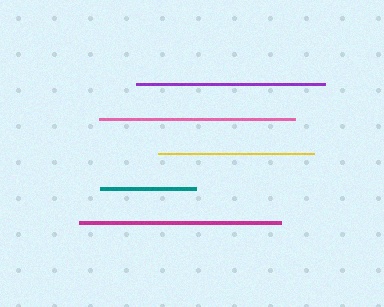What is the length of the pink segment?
The pink segment is approximately 196 pixels long.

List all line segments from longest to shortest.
From longest to shortest: magenta, pink, purple, yellow, teal.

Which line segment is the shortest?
The teal line is the shortest at approximately 96 pixels.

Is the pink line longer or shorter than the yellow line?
The pink line is longer than the yellow line.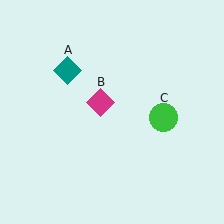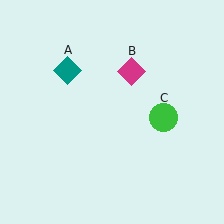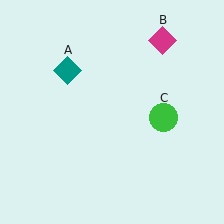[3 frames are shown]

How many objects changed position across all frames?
1 object changed position: magenta diamond (object B).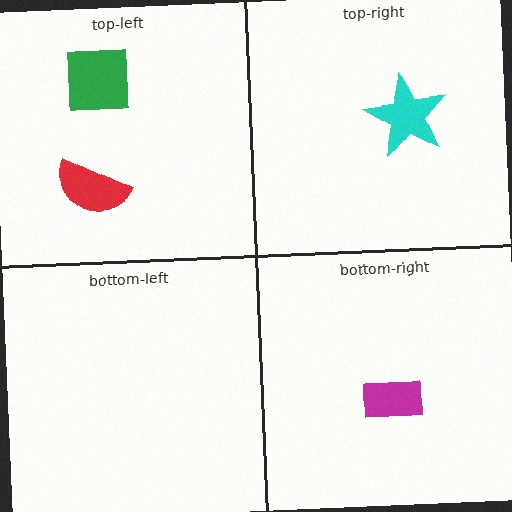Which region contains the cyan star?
The top-right region.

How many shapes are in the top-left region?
2.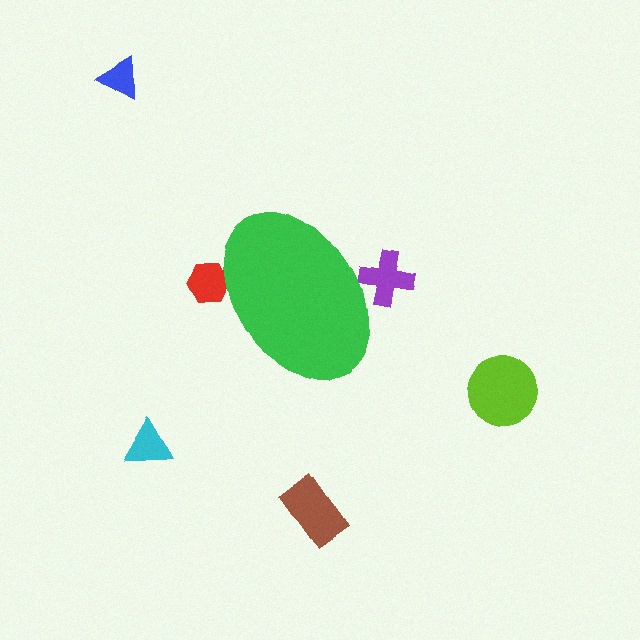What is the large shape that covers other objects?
A green ellipse.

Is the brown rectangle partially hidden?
No, the brown rectangle is fully visible.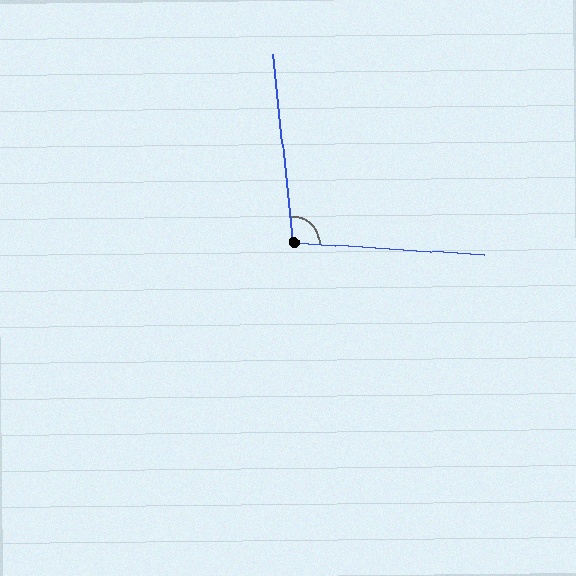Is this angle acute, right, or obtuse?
It is obtuse.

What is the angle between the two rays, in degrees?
Approximately 100 degrees.